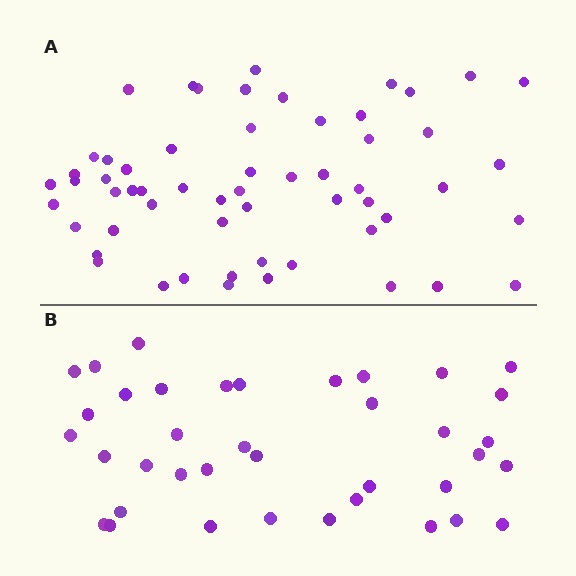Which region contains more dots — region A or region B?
Region A (the top region) has more dots.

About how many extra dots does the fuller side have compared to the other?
Region A has approximately 20 more dots than region B.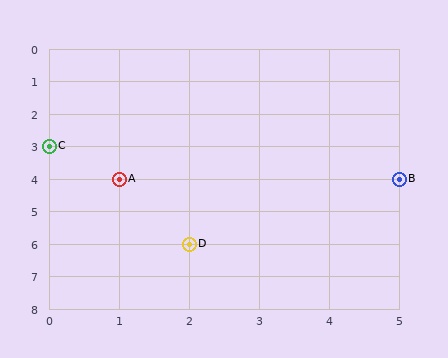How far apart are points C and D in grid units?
Points C and D are 2 columns and 3 rows apart (about 3.6 grid units diagonally).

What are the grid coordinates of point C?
Point C is at grid coordinates (0, 3).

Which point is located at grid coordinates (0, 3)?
Point C is at (0, 3).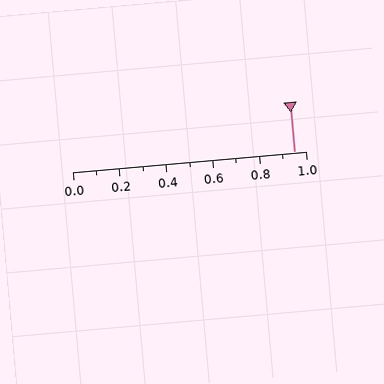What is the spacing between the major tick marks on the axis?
The major ticks are spaced 0.2 apart.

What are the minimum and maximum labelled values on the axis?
The axis runs from 0.0 to 1.0.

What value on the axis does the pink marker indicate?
The marker indicates approximately 0.95.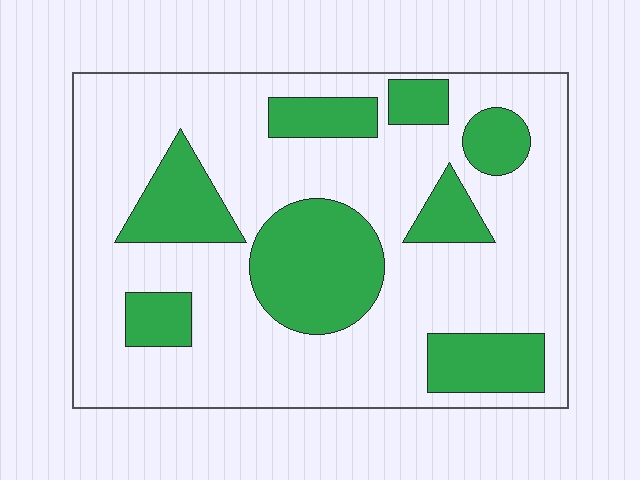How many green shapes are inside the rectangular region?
8.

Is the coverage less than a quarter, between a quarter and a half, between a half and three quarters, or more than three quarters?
Between a quarter and a half.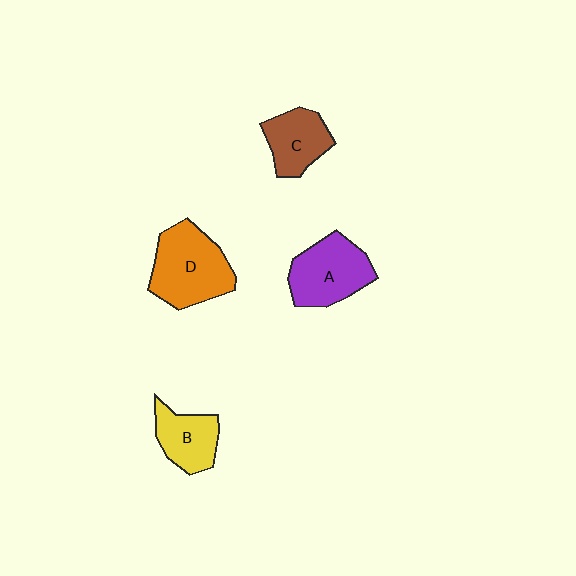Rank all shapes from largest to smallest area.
From largest to smallest: D (orange), A (purple), C (brown), B (yellow).